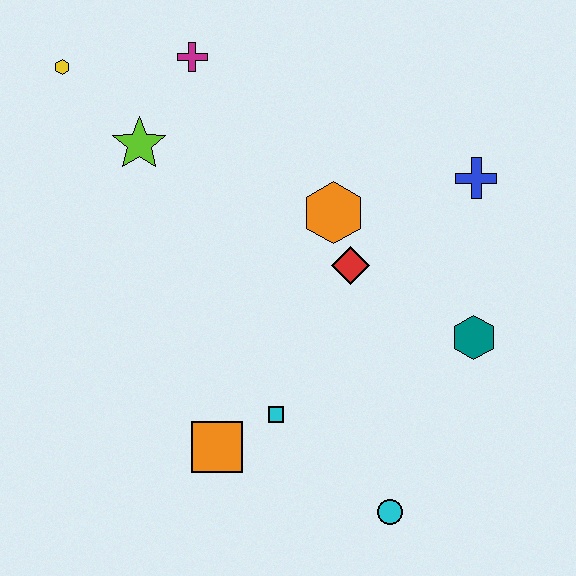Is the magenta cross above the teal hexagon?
Yes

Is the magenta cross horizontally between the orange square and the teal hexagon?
No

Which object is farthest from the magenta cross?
The cyan circle is farthest from the magenta cross.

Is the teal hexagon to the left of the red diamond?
No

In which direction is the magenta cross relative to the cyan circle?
The magenta cross is above the cyan circle.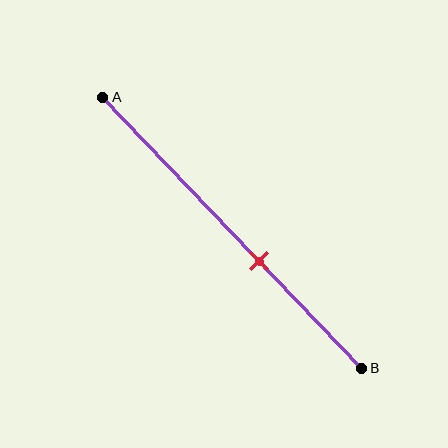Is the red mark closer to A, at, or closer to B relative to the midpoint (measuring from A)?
The red mark is closer to point B than the midpoint of segment AB.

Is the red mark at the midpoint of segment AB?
No, the mark is at about 60% from A, not at the 50% midpoint.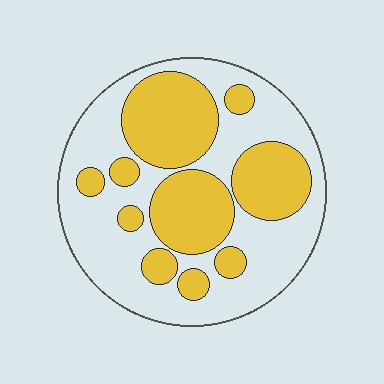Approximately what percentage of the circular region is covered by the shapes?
Approximately 40%.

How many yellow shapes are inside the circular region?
10.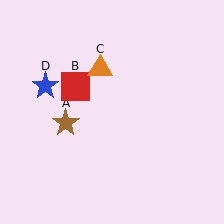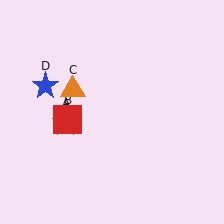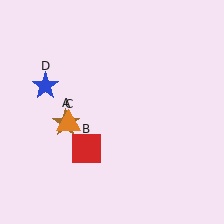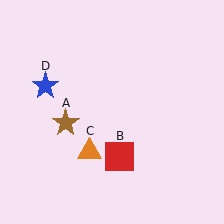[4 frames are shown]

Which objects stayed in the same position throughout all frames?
Brown star (object A) and blue star (object D) remained stationary.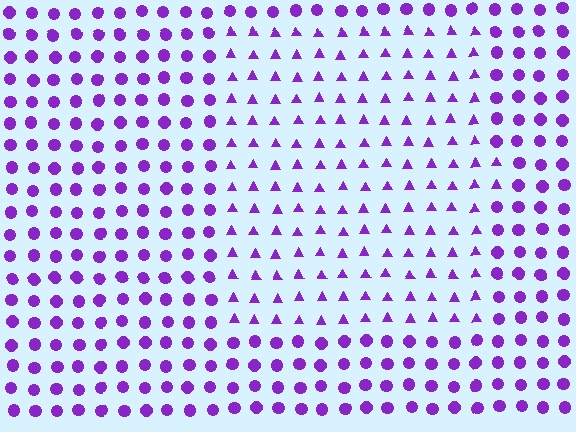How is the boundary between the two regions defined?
The boundary is defined by a change in element shape: triangles inside vs. circles outside. All elements share the same color and spacing.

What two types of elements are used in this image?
The image uses triangles inside the rectangle region and circles outside it.